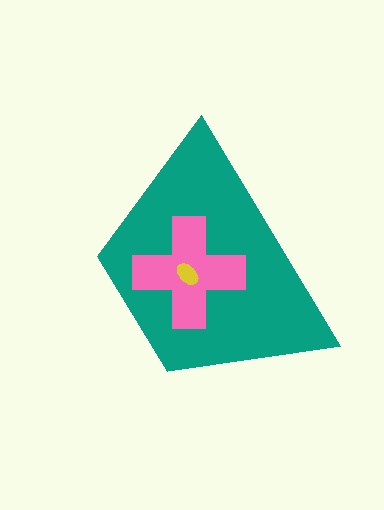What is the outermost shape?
The teal trapezoid.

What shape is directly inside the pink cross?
The yellow ellipse.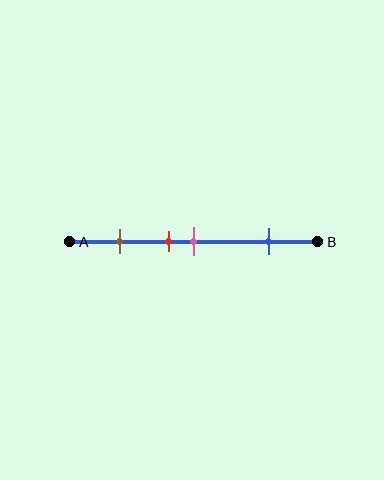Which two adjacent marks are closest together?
The red and pink marks are the closest adjacent pair.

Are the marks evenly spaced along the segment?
No, the marks are not evenly spaced.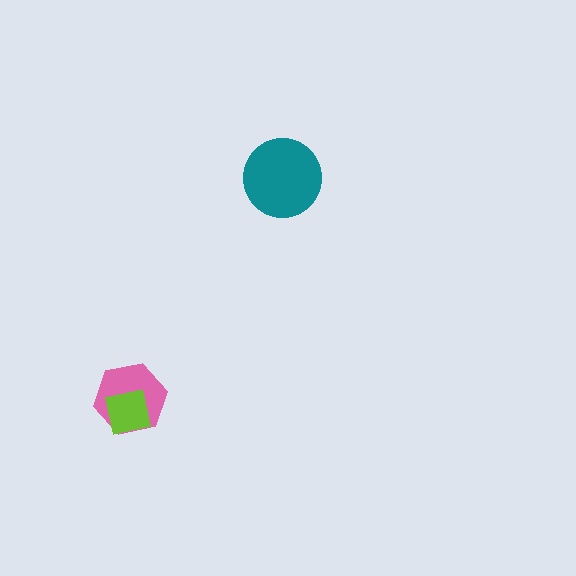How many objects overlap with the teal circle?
0 objects overlap with the teal circle.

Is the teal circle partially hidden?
No, no other shape covers it.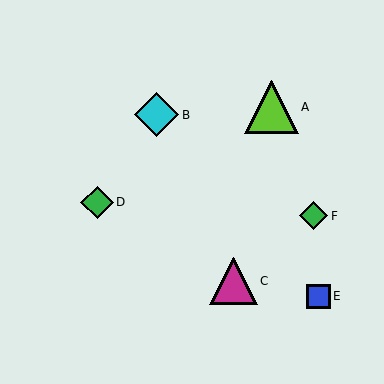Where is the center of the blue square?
The center of the blue square is at (318, 296).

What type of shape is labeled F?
Shape F is a green diamond.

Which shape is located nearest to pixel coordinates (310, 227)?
The green diamond (labeled F) at (314, 216) is nearest to that location.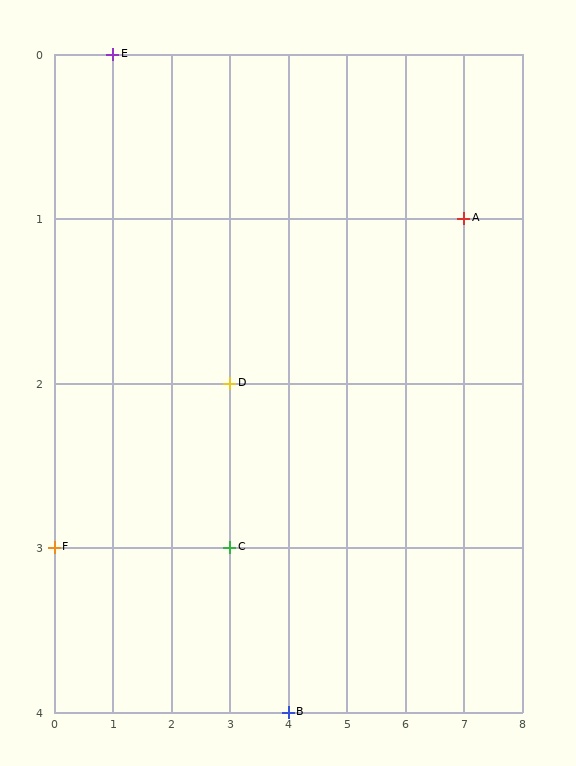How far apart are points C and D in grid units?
Points C and D are 1 row apart.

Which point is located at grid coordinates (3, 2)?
Point D is at (3, 2).